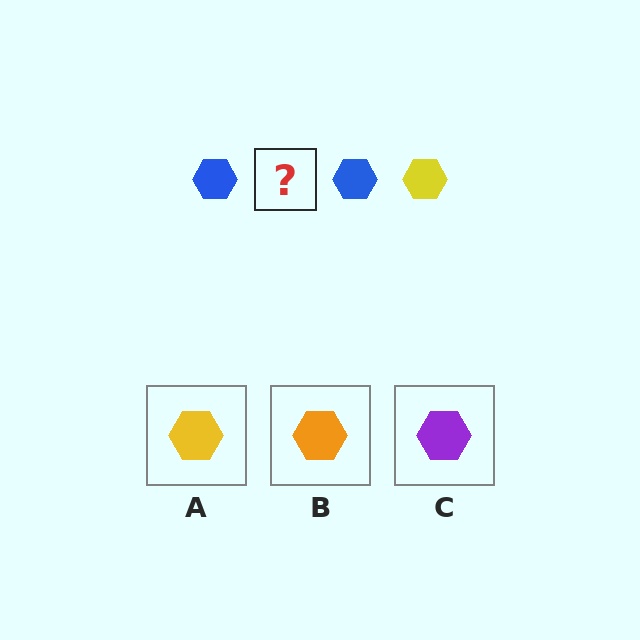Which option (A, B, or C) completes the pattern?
A.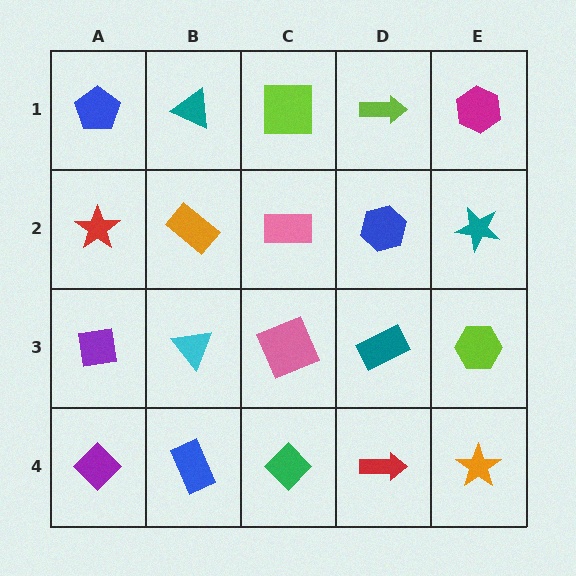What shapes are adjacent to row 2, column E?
A magenta hexagon (row 1, column E), a lime hexagon (row 3, column E), a blue hexagon (row 2, column D).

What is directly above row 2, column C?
A lime square.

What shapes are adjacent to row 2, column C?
A lime square (row 1, column C), a pink square (row 3, column C), an orange rectangle (row 2, column B), a blue hexagon (row 2, column D).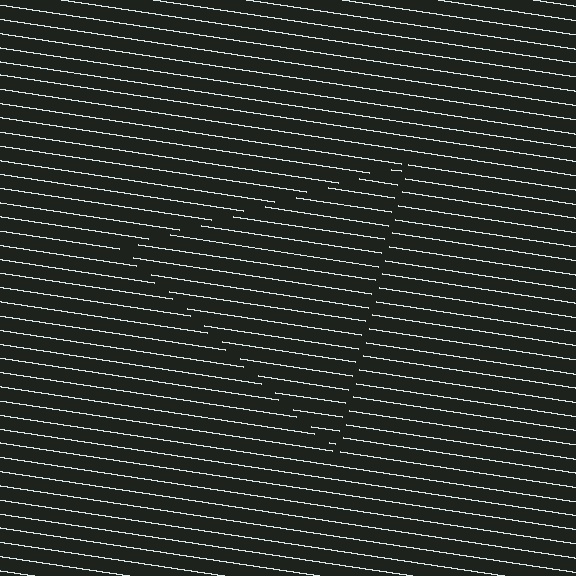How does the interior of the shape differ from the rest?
The interior of the shape contains the same grating, shifted by half a period — the contour is defined by the phase discontinuity where line-ends from the inner and outer gratings abut.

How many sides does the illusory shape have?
3 sides — the line-ends trace a triangle.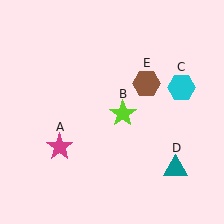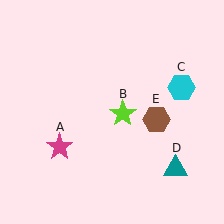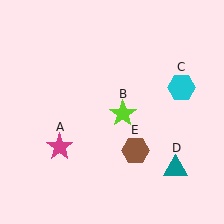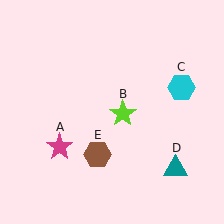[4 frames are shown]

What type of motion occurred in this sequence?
The brown hexagon (object E) rotated clockwise around the center of the scene.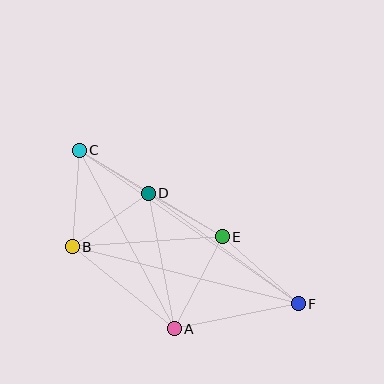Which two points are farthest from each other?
Points C and F are farthest from each other.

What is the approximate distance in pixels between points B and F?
The distance between B and F is approximately 233 pixels.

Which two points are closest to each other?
Points C and D are closest to each other.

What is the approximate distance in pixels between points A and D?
The distance between A and D is approximately 138 pixels.